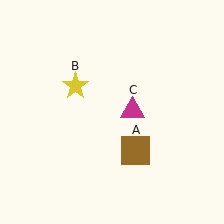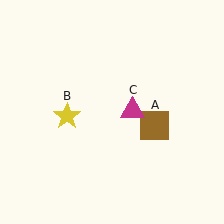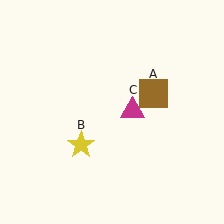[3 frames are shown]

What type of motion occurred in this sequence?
The brown square (object A), yellow star (object B) rotated counterclockwise around the center of the scene.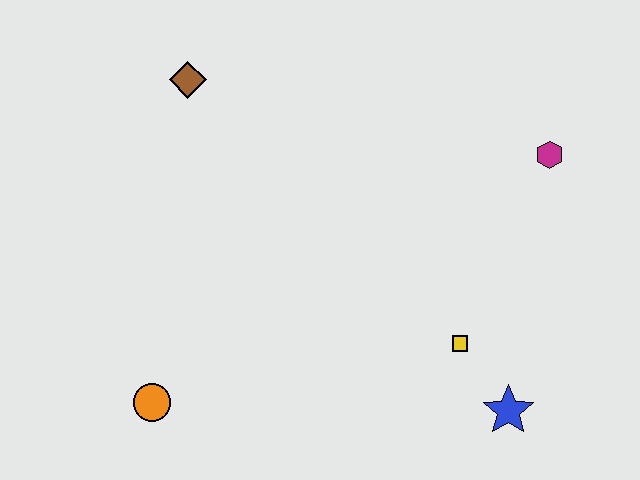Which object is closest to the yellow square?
The blue star is closest to the yellow square.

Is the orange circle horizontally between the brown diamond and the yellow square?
No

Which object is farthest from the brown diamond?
The blue star is farthest from the brown diamond.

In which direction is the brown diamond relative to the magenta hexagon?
The brown diamond is to the left of the magenta hexagon.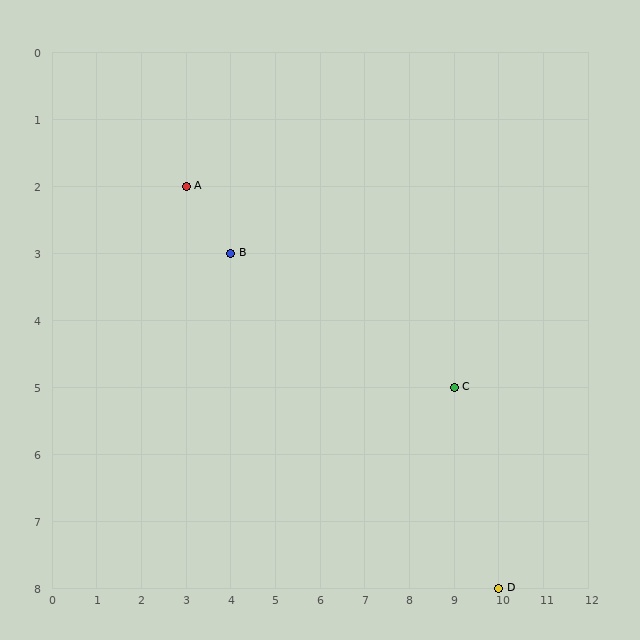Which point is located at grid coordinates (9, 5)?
Point C is at (9, 5).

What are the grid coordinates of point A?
Point A is at grid coordinates (3, 2).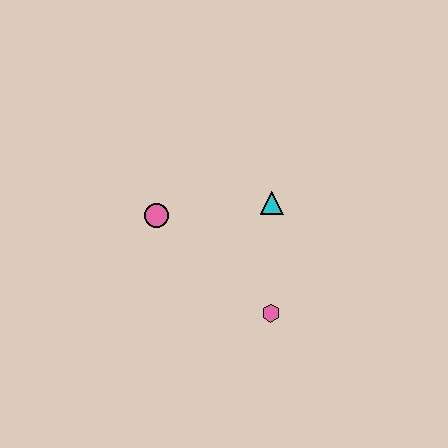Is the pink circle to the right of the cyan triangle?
No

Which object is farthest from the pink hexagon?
The pink circle is farthest from the pink hexagon.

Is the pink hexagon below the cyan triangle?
Yes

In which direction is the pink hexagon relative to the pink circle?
The pink hexagon is to the right of the pink circle.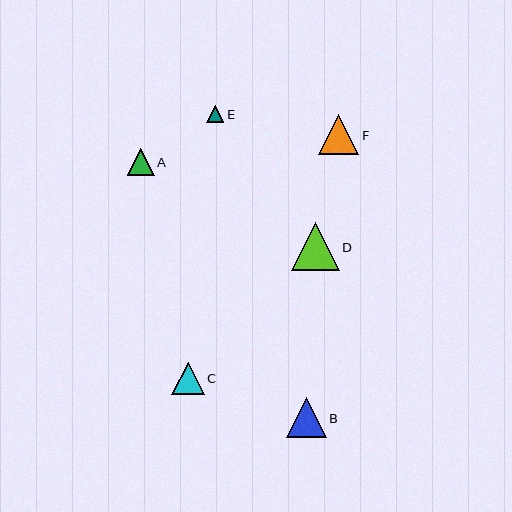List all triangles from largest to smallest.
From largest to smallest: D, B, F, C, A, E.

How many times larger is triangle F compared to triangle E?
Triangle F is approximately 2.3 times the size of triangle E.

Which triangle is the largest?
Triangle D is the largest with a size of approximately 48 pixels.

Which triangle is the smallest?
Triangle E is the smallest with a size of approximately 17 pixels.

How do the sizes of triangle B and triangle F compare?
Triangle B and triangle F are approximately the same size.